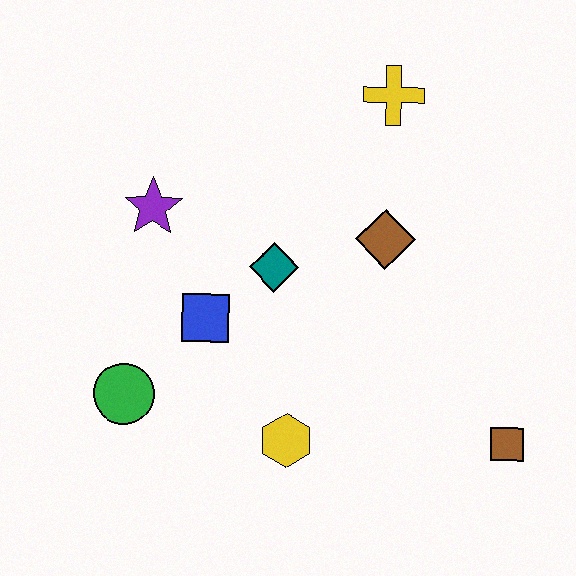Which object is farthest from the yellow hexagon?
The yellow cross is farthest from the yellow hexagon.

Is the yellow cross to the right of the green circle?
Yes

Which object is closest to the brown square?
The yellow hexagon is closest to the brown square.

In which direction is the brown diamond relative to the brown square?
The brown diamond is above the brown square.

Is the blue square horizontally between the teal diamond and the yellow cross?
No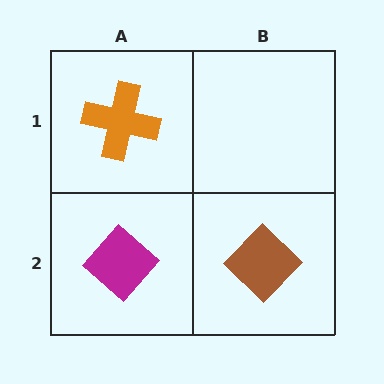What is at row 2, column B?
A brown diamond.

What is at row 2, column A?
A magenta diamond.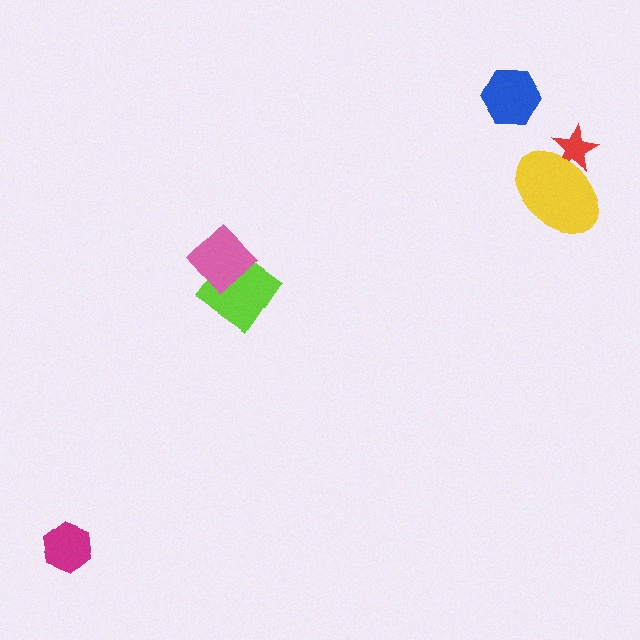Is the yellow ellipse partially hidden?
No, no other shape covers it.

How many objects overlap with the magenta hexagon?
0 objects overlap with the magenta hexagon.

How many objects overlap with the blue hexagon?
0 objects overlap with the blue hexagon.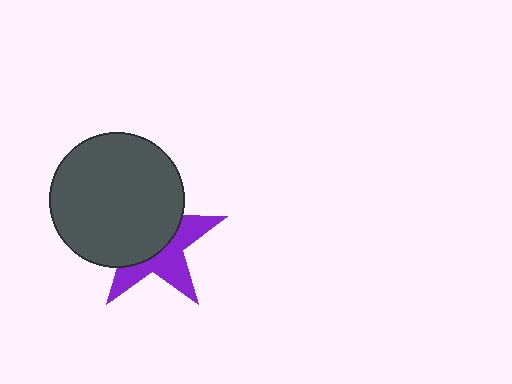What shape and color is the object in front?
The object in front is a dark gray circle.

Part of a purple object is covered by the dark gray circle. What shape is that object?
It is a star.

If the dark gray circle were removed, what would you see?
You would see the complete purple star.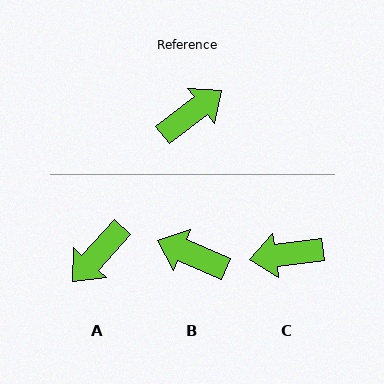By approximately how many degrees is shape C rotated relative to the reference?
Approximately 150 degrees counter-clockwise.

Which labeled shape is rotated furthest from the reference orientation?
A, about 170 degrees away.